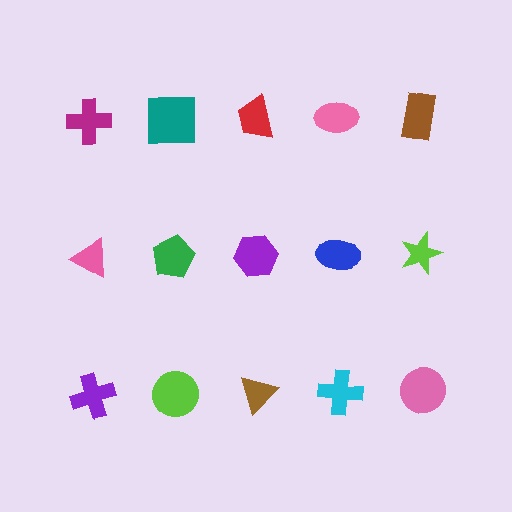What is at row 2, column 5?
A lime star.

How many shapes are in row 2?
5 shapes.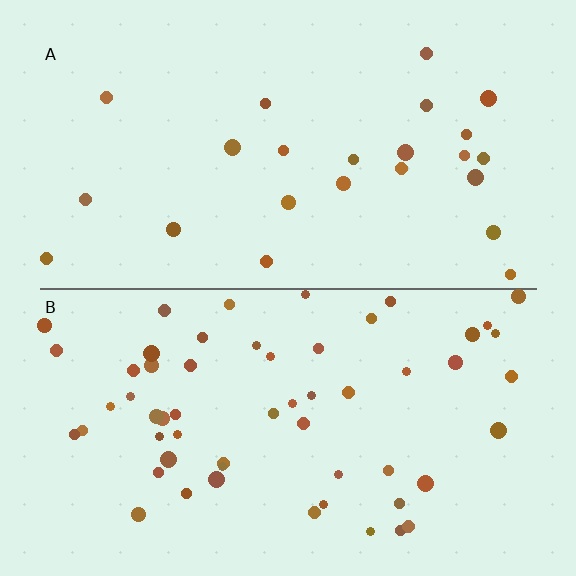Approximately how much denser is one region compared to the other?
Approximately 2.4× — region B over region A.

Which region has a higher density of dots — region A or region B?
B (the bottom).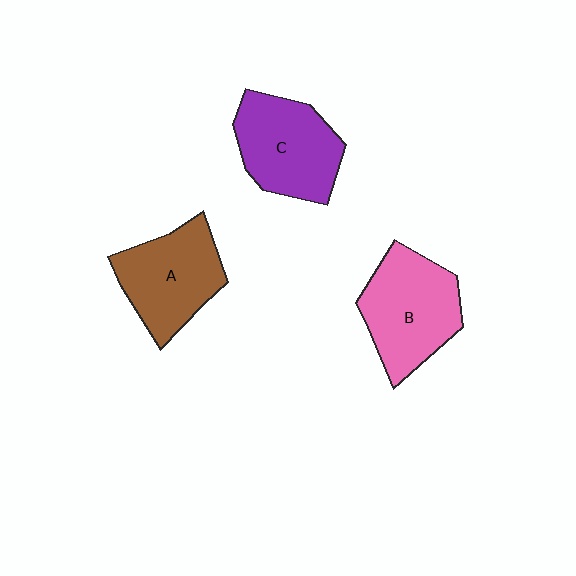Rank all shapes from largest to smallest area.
From largest to smallest: B (pink), C (purple), A (brown).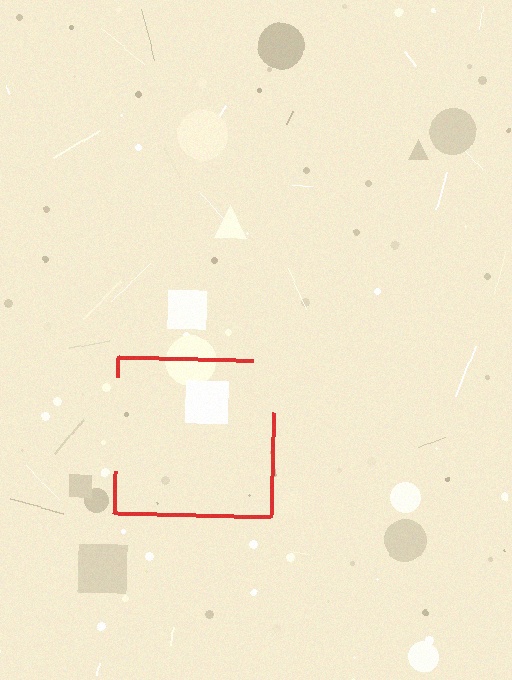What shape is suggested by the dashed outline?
The dashed outline suggests a square.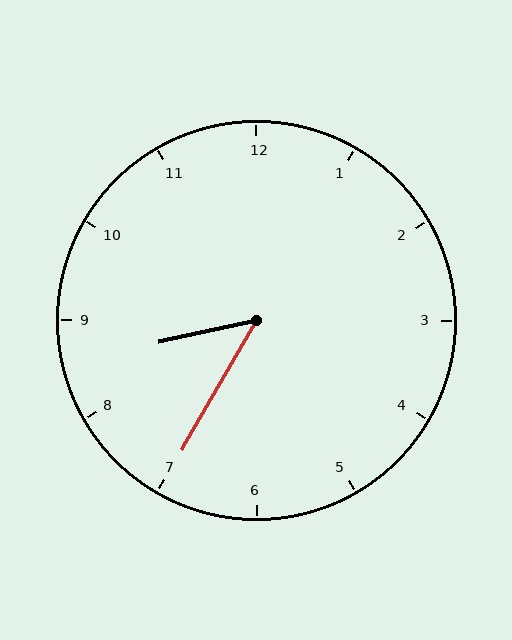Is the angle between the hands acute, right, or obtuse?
It is acute.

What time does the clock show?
8:35.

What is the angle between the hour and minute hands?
Approximately 48 degrees.